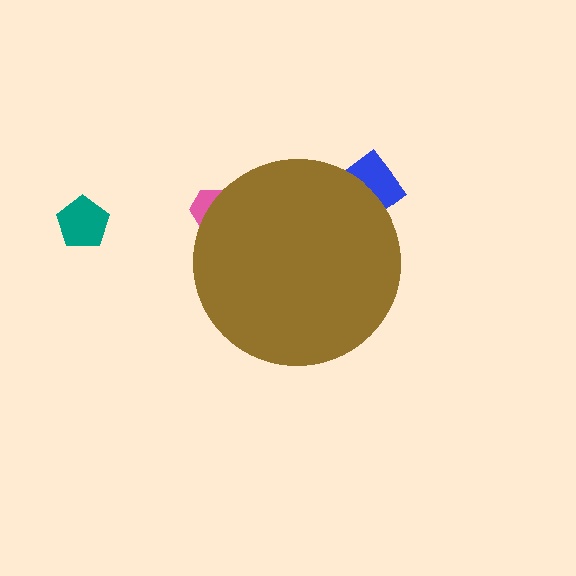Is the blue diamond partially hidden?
Yes, the blue diamond is partially hidden behind the brown circle.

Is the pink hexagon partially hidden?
Yes, the pink hexagon is partially hidden behind the brown circle.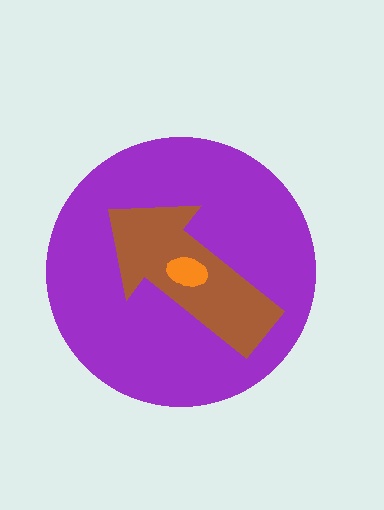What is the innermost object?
The orange ellipse.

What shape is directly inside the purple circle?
The brown arrow.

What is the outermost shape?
The purple circle.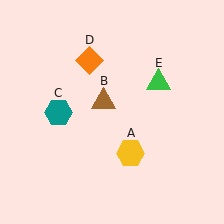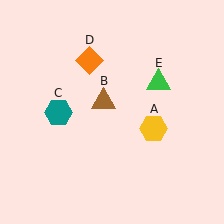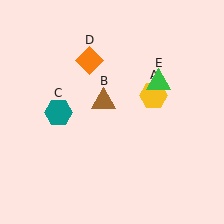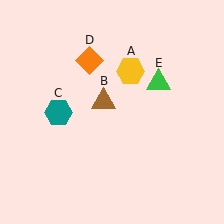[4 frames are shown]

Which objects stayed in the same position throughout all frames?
Brown triangle (object B) and teal hexagon (object C) and orange diamond (object D) and green triangle (object E) remained stationary.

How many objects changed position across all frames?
1 object changed position: yellow hexagon (object A).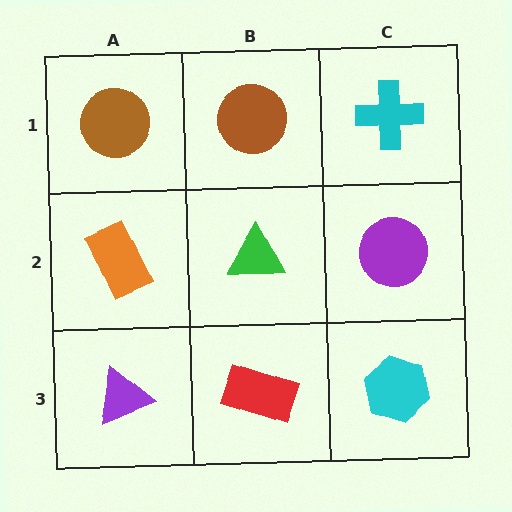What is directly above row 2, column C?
A cyan cross.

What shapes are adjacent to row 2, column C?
A cyan cross (row 1, column C), a cyan hexagon (row 3, column C), a green triangle (row 2, column B).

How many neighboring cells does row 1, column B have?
3.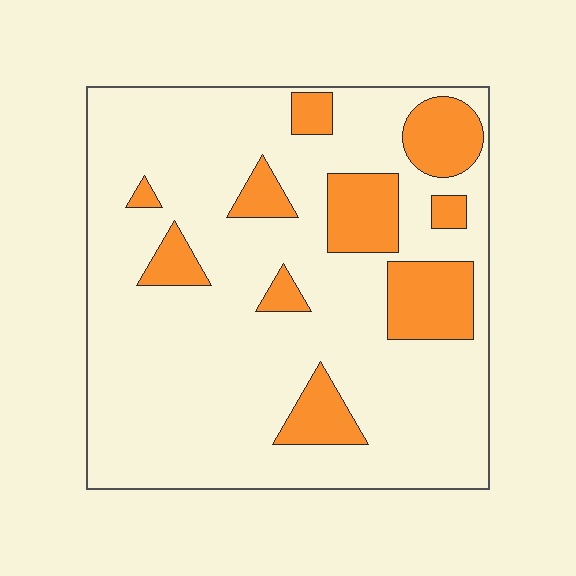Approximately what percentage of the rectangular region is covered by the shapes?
Approximately 20%.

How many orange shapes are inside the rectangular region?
10.